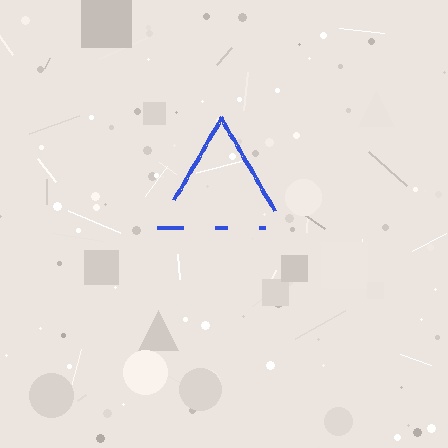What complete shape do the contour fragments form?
The contour fragments form a triangle.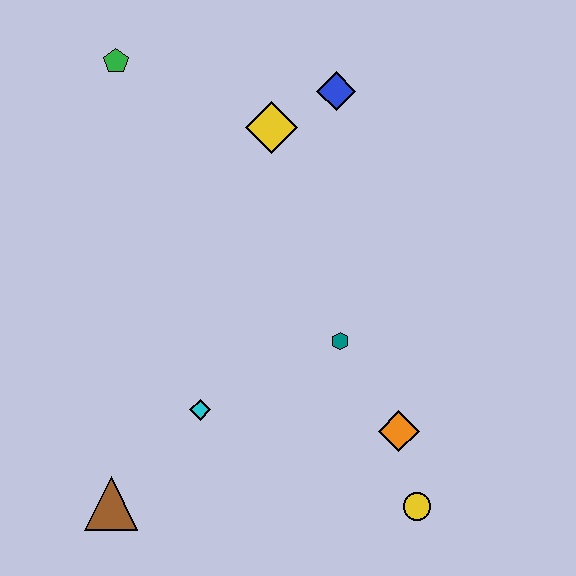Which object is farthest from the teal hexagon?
The green pentagon is farthest from the teal hexagon.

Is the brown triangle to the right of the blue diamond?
No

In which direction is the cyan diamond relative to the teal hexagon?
The cyan diamond is to the left of the teal hexagon.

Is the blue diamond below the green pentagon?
Yes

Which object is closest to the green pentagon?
The yellow diamond is closest to the green pentagon.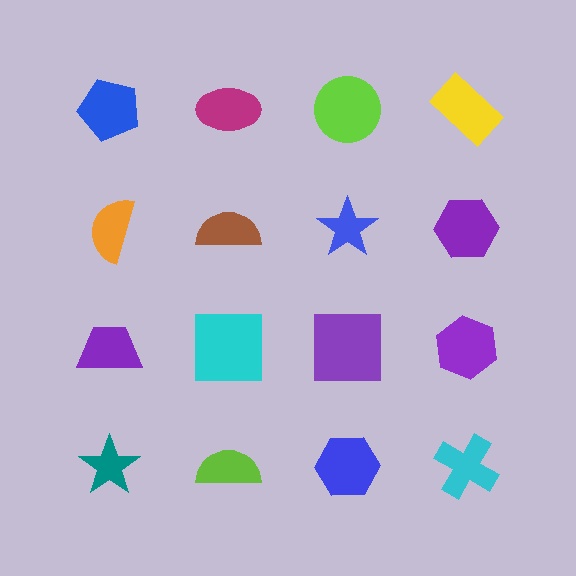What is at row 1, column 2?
A magenta ellipse.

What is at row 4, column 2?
A lime semicircle.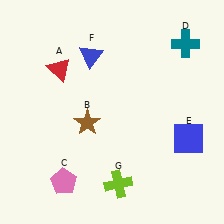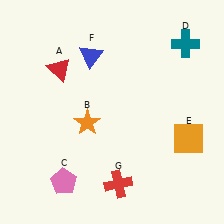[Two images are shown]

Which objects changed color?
B changed from brown to orange. E changed from blue to orange. G changed from lime to red.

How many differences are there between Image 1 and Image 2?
There are 3 differences between the two images.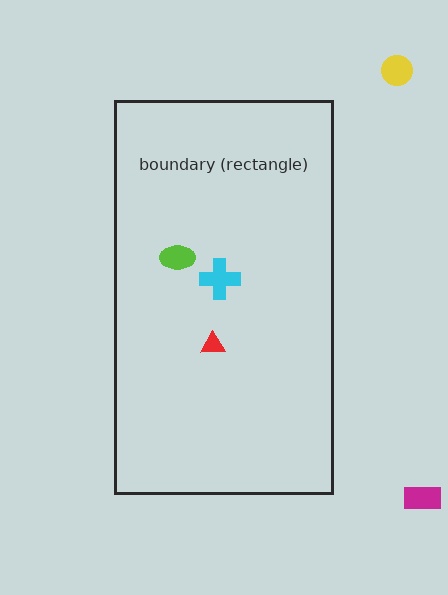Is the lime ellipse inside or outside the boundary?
Inside.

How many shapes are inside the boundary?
3 inside, 2 outside.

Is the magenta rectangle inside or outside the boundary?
Outside.